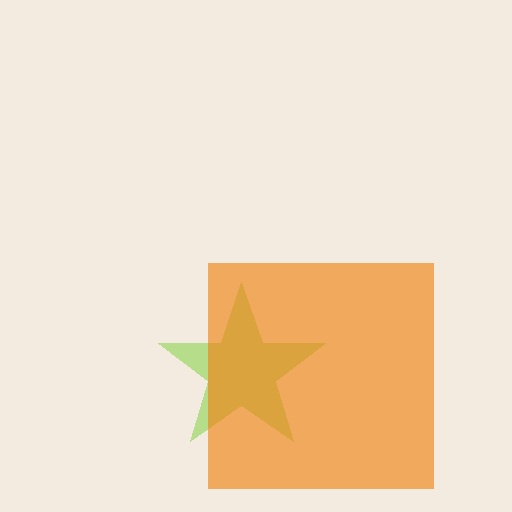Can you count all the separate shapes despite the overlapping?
Yes, there are 2 separate shapes.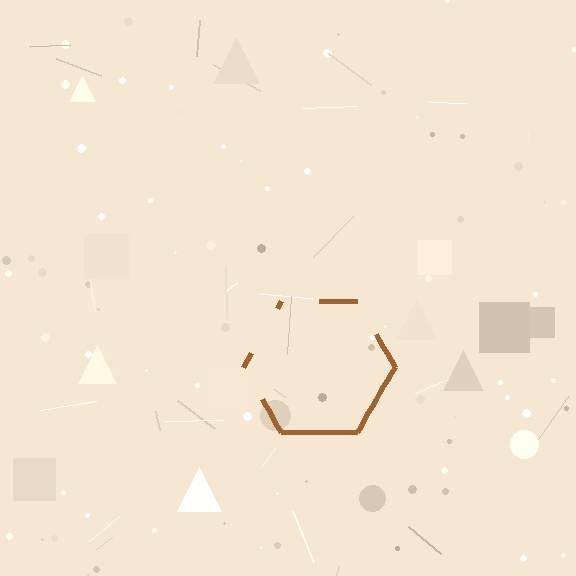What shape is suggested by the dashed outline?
The dashed outline suggests a hexagon.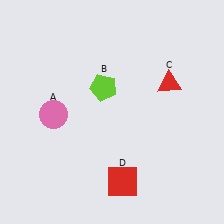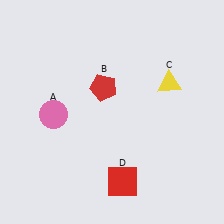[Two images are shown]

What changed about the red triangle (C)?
In Image 1, C is red. In Image 2, it changed to yellow.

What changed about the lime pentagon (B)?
In Image 1, B is lime. In Image 2, it changed to red.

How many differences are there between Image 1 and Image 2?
There are 2 differences between the two images.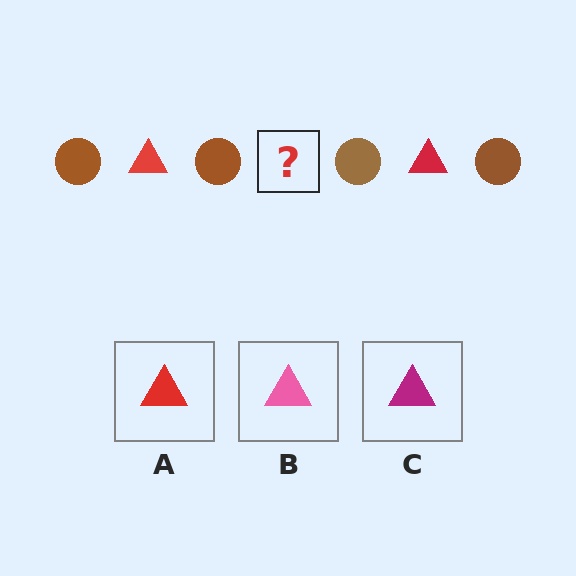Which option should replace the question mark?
Option A.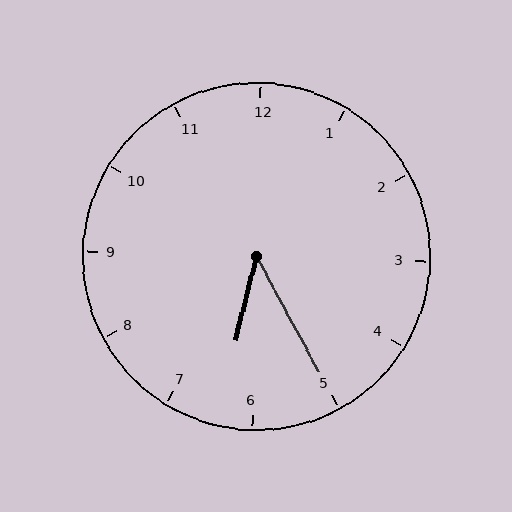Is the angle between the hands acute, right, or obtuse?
It is acute.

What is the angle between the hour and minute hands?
Approximately 42 degrees.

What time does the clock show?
6:25.